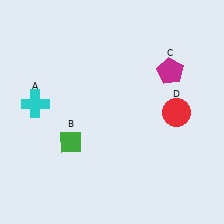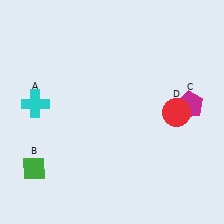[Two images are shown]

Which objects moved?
The objects that moved are: the green diamond (B), the magenta pentagon (C).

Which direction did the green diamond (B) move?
The green diamond (B) moved left.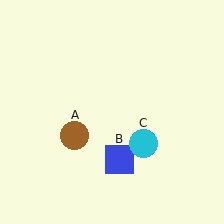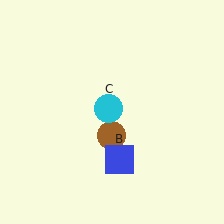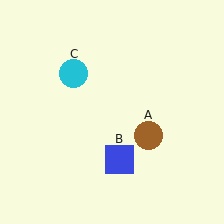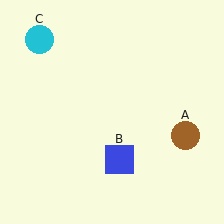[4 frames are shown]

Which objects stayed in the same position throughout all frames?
Blue square (object B) remained stationary.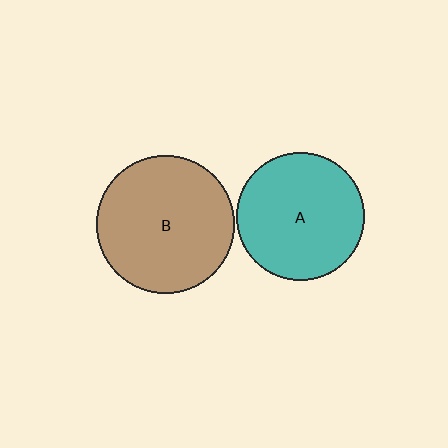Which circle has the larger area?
Circle B (brown).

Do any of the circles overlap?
No, none of the circles overlap.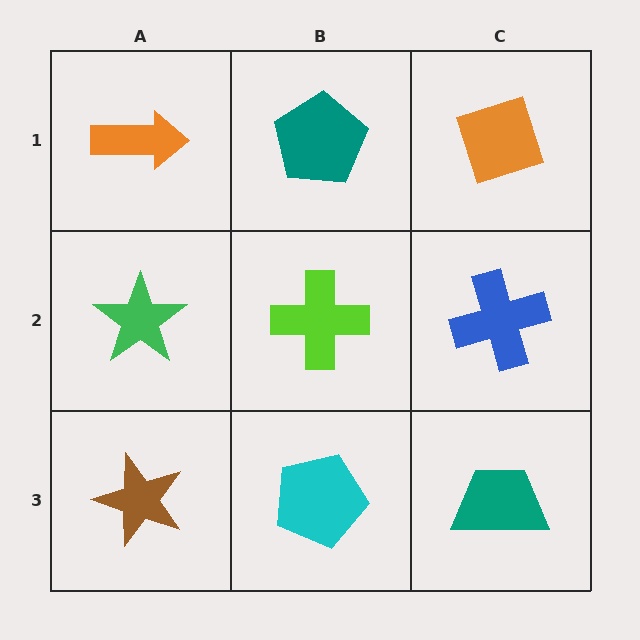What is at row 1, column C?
An orange diamond.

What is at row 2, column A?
A green star.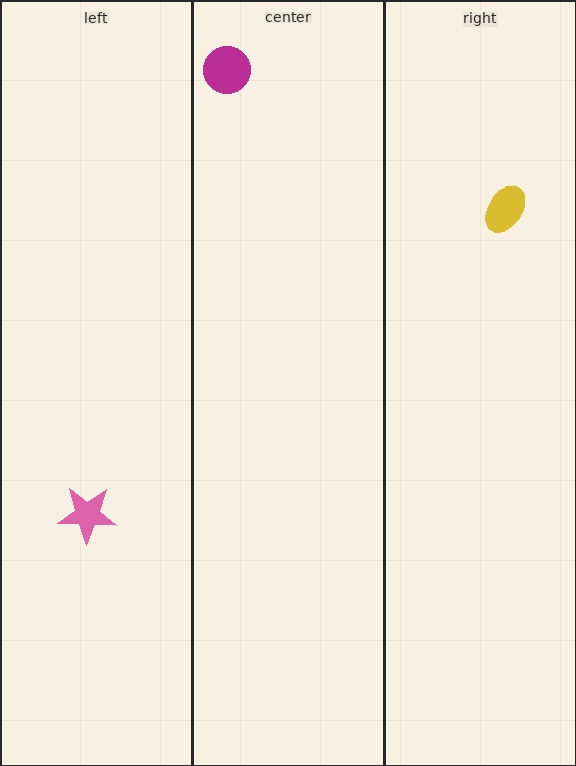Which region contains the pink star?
The left region.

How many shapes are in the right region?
1.